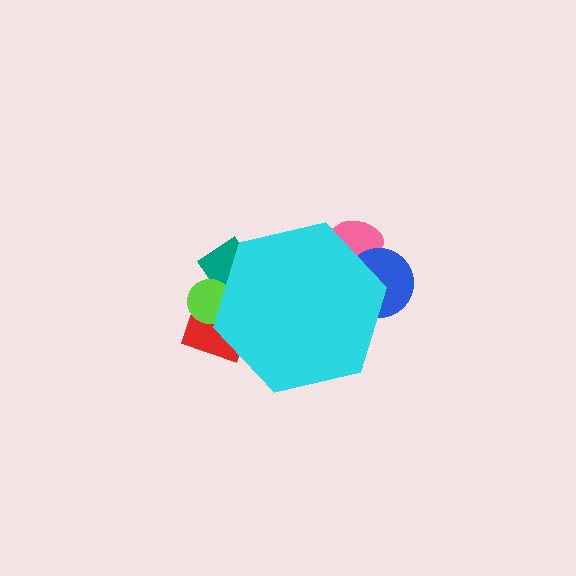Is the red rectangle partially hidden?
Yes, the red rectangle is partially hidden behind the cyan hexagon.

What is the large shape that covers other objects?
A cyan hexagon.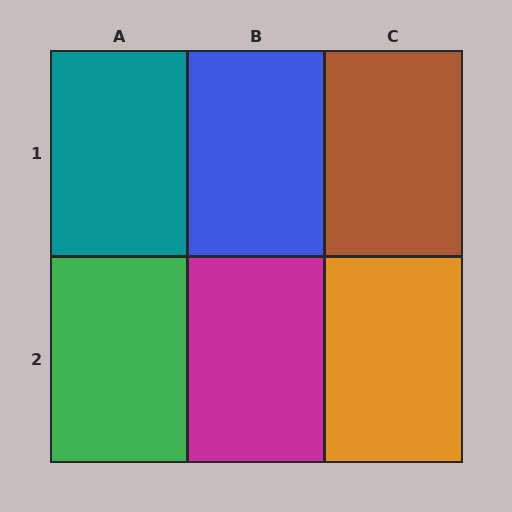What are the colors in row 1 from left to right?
Teal, blue, brown.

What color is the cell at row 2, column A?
Green.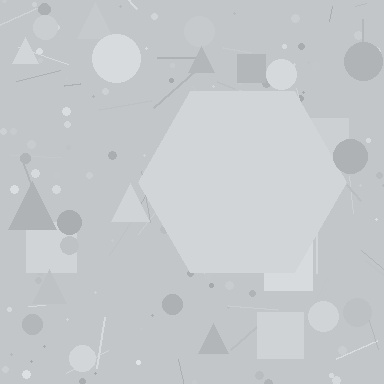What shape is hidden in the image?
A hexagon is hidden in the image.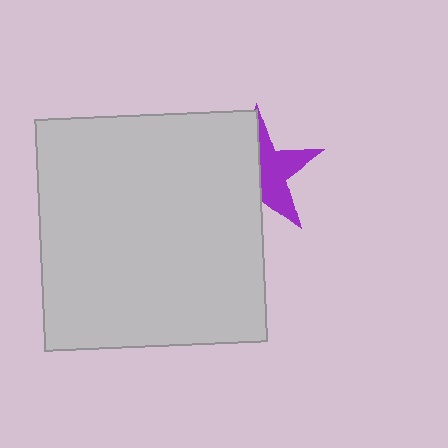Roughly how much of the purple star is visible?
About half of it is visible (roughly 46%).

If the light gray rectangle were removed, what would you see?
You would see the complete purple star.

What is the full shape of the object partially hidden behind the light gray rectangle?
The partially hidden object is a purple star.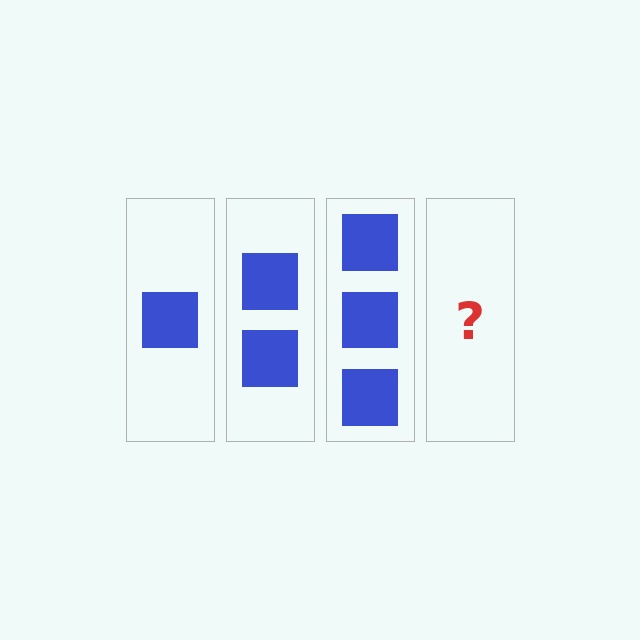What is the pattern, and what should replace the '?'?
The pattern is that each step adds one more square. The '?' should be 4 squares.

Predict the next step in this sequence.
The next step is 4 squares.